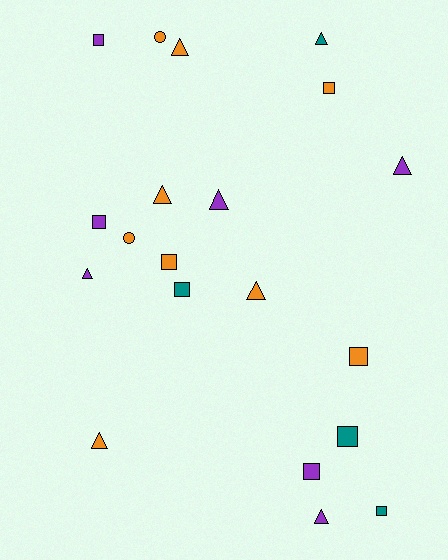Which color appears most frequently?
Orange, with 9 objects.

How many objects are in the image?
There are 20 objects.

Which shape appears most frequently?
Square, with 9 objects.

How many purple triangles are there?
There are 4 purple triangles.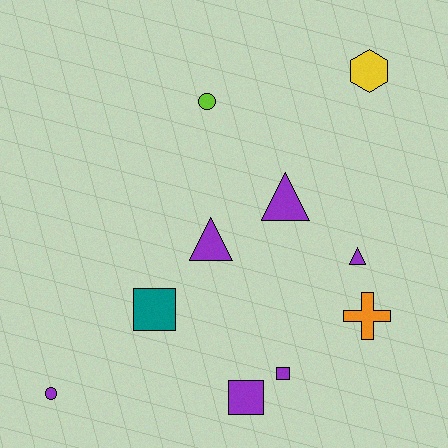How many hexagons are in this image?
There is 1 hexagon.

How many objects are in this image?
There are 10 objects.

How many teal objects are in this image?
There is 1 teal object.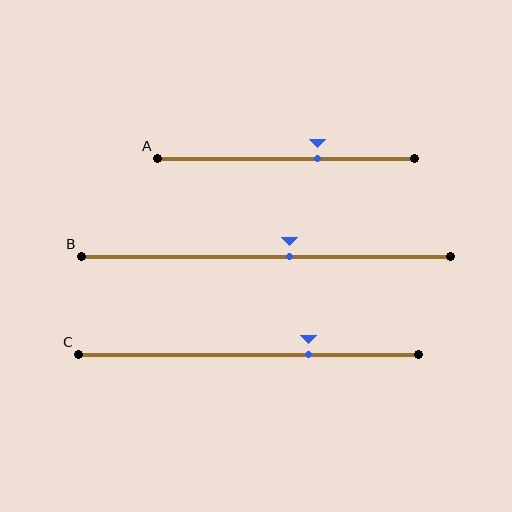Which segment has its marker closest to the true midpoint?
Segment B has its marker closest to the true midpoint.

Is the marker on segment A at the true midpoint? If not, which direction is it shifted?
No, the marker on segment A is shifted to the right by about 12% of the segment length.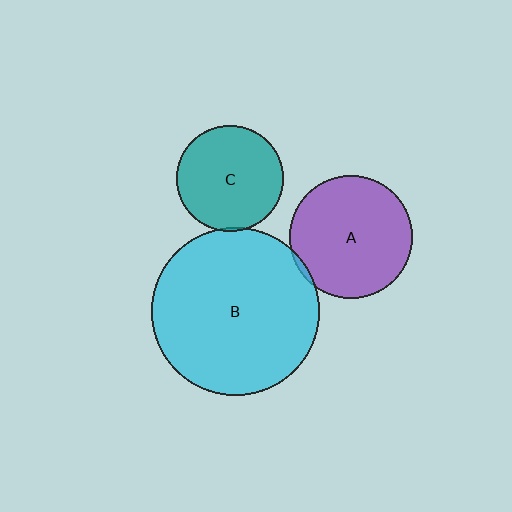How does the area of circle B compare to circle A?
Approximately 1.9 times.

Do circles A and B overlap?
Yes.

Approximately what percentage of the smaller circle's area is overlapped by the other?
Approximately 5%.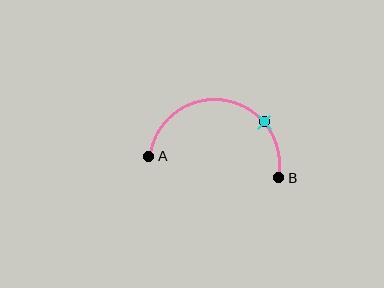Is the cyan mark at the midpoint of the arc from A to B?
No. The cyan mark lies on the arc but is closer to endpoint B. The arc midpoint would be at the point on the curve equidistant along the arc from both A and B.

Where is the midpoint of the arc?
The arc midpoint is the point on the curve farthest from the straight line joining A and B. It sits above that line.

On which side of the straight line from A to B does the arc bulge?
The arc bulges above the straight line connecting A and B.